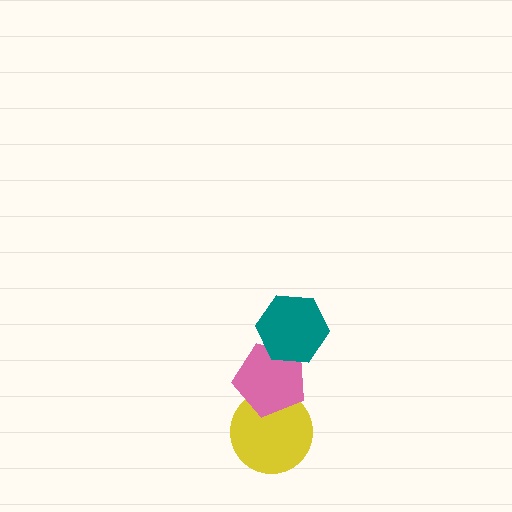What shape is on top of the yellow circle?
The pink pentagon is on top of the yellow circle.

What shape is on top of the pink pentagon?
The teal hexagon is on top of the pink pentagon.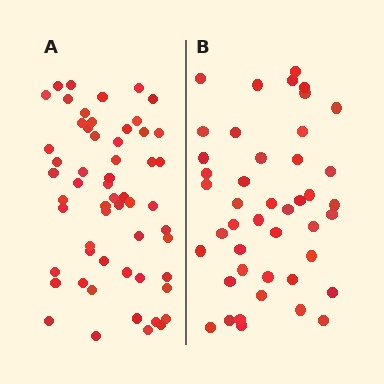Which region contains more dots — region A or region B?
Region A (the left region) has more dots.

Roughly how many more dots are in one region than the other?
Region A has approximately 15 more dots than region B.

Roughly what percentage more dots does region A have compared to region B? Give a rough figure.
About 30% more.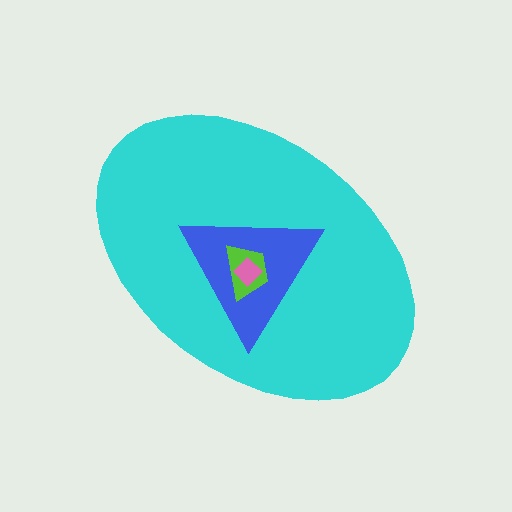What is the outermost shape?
The cyan ellipse.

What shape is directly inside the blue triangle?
The lime trapezoid.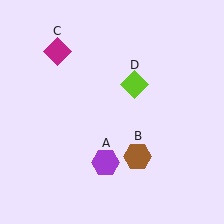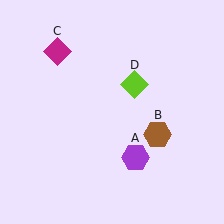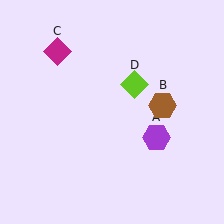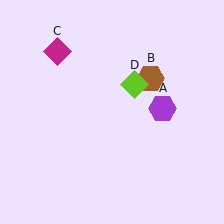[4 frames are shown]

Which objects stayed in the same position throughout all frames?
Magenta diamond (object C) and lime diamond (object D) remained stationary.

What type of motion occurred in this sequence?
The purple hexagon (object A), brown hexagon (object B) rotated counterclockwise around the center of the scene.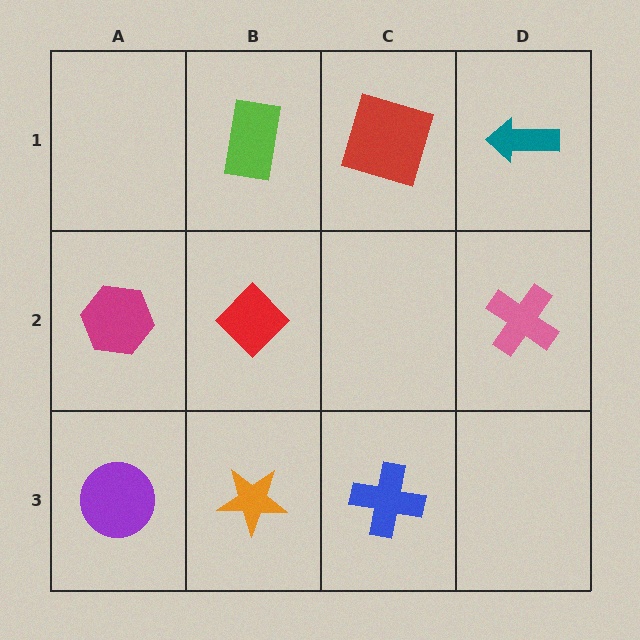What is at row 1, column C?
A red square.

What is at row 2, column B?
A red diamond.